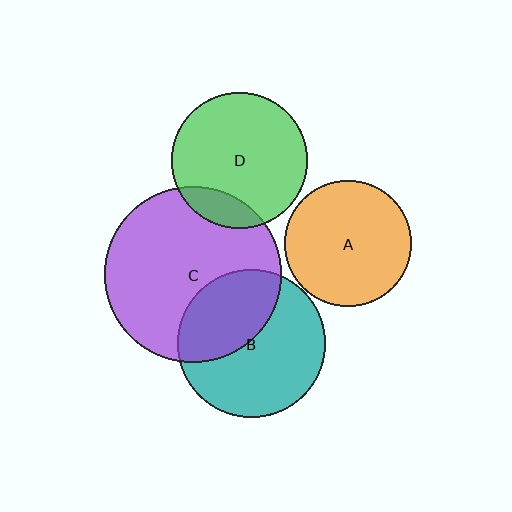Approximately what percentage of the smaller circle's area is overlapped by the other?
Approximately 40%.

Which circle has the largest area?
Circle C (purple).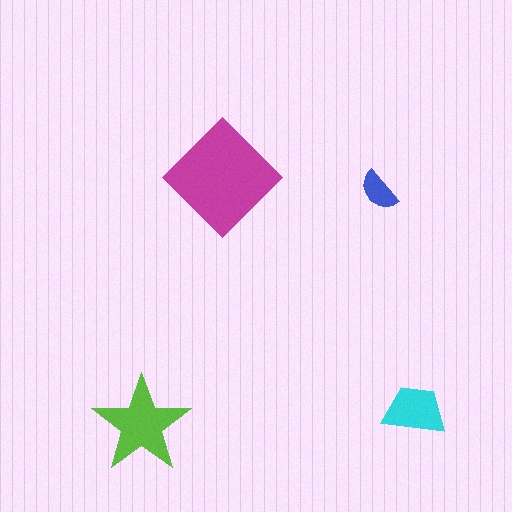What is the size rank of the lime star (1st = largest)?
2nd.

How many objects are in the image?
There are 4 objects in the image.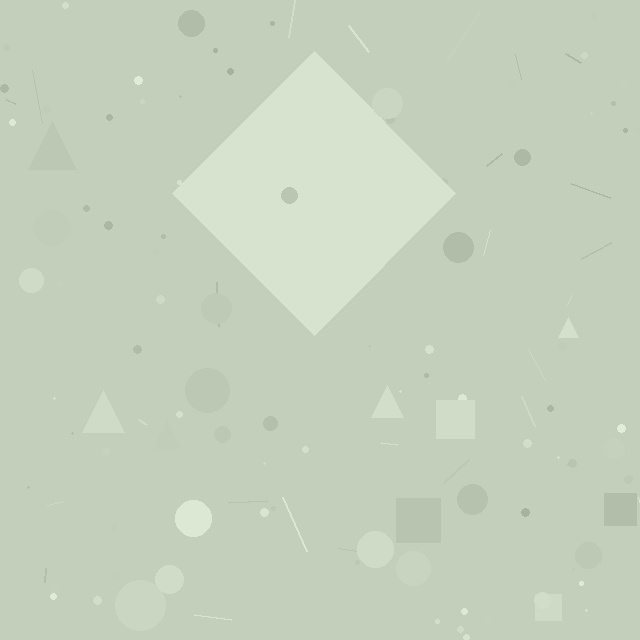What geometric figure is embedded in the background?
A diamond is embedded in the background.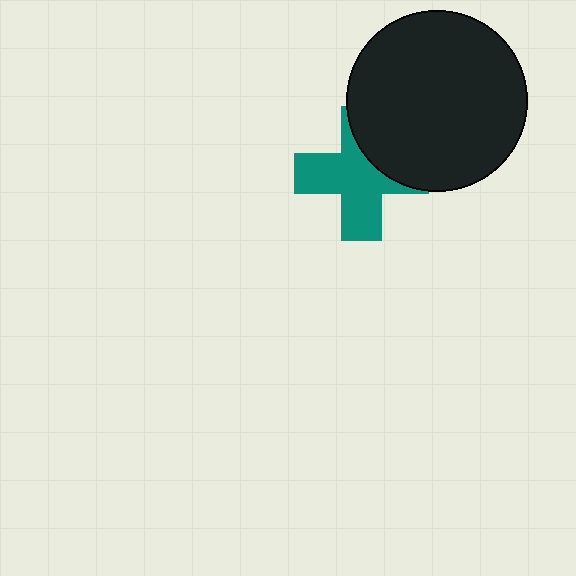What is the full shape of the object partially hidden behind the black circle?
The partially hidden object is a teal cross.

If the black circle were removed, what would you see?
You would see the complete teal cross.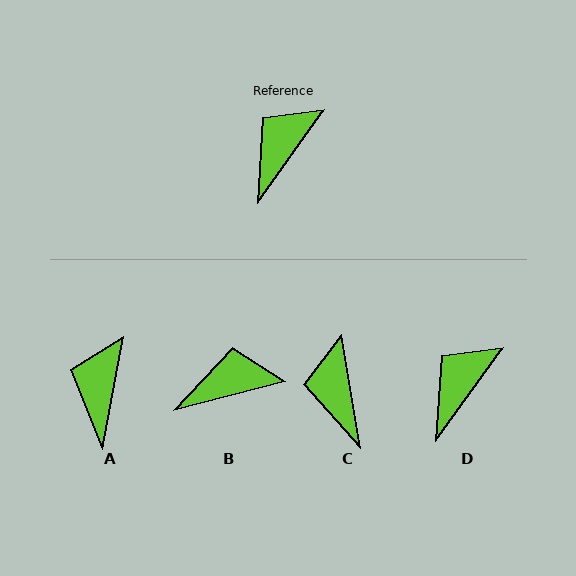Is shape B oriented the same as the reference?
No, it is off by about 40 degrees.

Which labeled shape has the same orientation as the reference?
D.